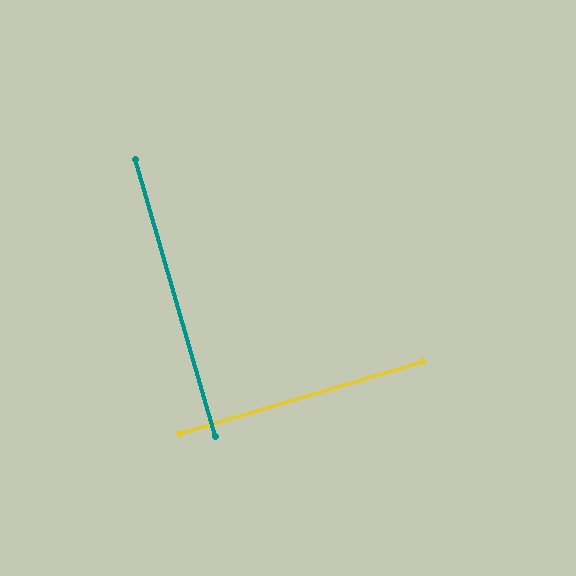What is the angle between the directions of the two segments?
Approximately 90 degrees.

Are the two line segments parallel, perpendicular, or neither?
Perpendicular — they meet at approximately 90°.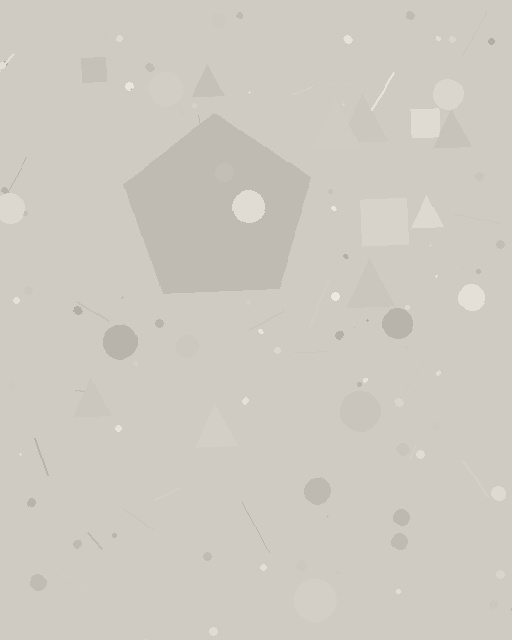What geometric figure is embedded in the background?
A pentagon is embedded in the background.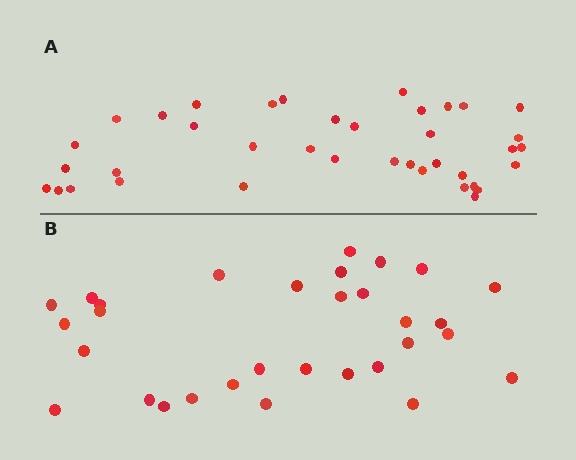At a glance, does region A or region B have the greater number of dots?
Region A (the top region) has more dots.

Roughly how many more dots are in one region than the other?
Region A has roughly 8 or so more dots than region B.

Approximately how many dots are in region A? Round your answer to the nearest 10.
About 40 dots. (The exact count is 38, which rounds to 40.)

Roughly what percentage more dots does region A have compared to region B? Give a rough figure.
About 25% more.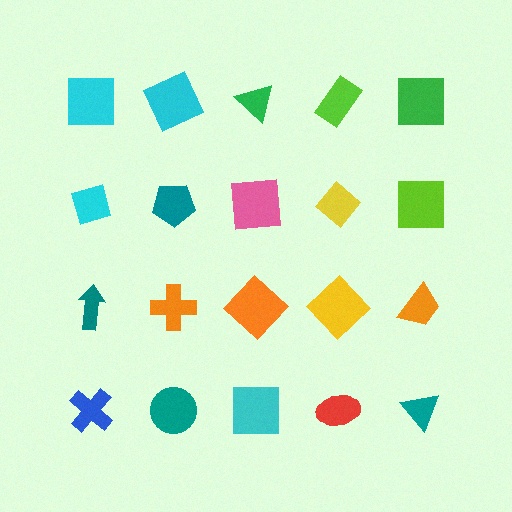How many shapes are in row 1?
5 shapes.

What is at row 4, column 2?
A teal circle.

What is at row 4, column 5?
A teal triangle.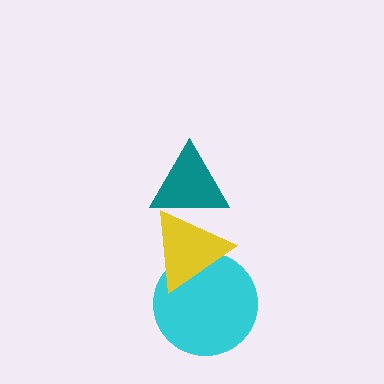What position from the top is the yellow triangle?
The yellow triangle is 2nd from the top.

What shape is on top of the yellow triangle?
The teal triangle is on top of the yellow triangle.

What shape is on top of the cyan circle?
The yellow triangle is on top of the cyan circle.